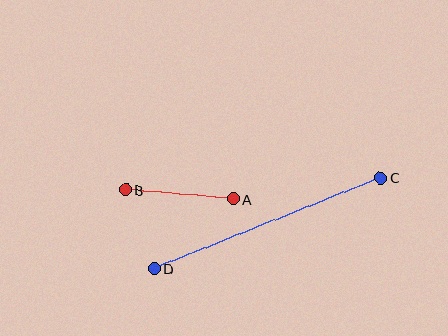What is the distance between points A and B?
The distance is approximately 108 pixels.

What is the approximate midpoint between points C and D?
The midpoint is at approximately (268, 223) pixels.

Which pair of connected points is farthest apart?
Points C and D are farthest apart.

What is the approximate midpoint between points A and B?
The midpoint is at approximately (179, 195) pixels.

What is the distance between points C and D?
The distance is approximately 244 pixels.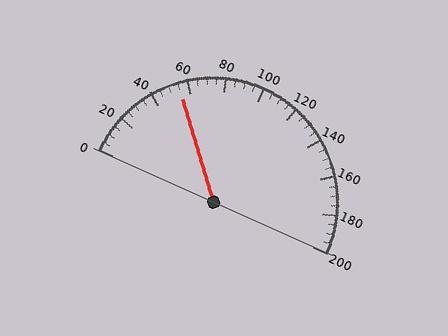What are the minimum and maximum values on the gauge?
The gauge ranges from 0 to 200.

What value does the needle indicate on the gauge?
The needle indicates approximately 55.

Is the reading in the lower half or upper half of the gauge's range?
The reading is in the lower half of the range (0 to 200).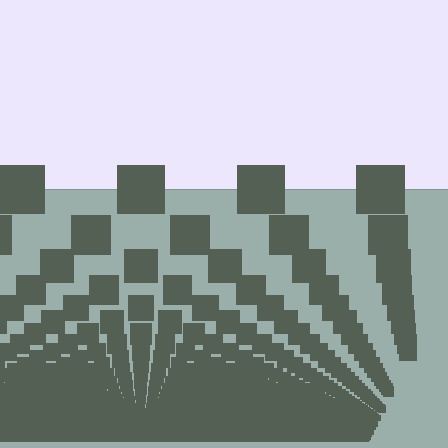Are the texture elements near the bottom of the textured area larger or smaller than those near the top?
Smaller. The gradient is inverted — elements near the bottom are smaller and denser.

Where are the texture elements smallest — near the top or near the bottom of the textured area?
Near the bottom.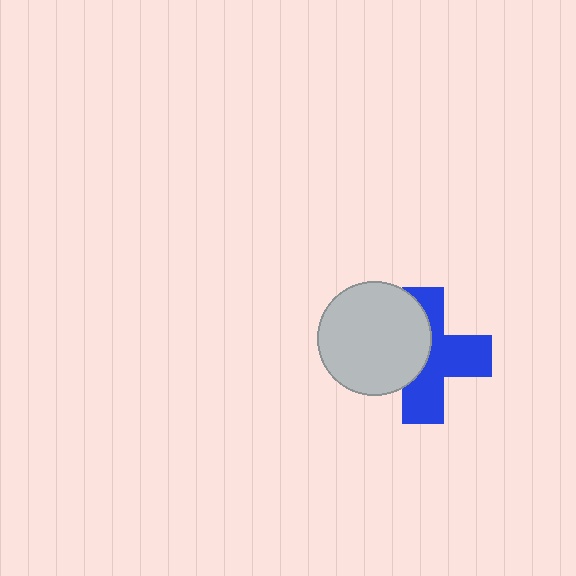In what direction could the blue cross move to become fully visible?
The blue cross could move right. That would shift it out from behind the light gray circle entirely.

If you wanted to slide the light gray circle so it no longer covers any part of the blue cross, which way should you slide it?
Slide it left — that is the most direct way to separate the two shapes.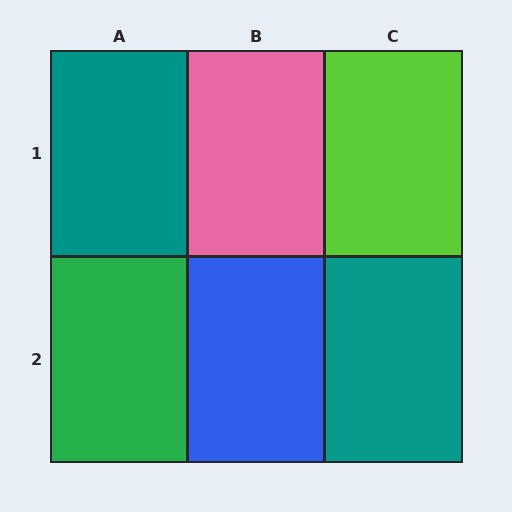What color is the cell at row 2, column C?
Teal.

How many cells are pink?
1 cell is pink.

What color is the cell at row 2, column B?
Blue.